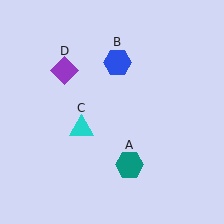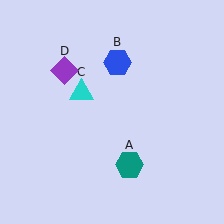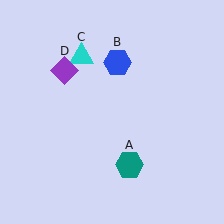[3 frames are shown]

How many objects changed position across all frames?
1 object changed position: cyan triangle (object C).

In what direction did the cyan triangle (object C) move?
The cyan triangle (object C) moved up.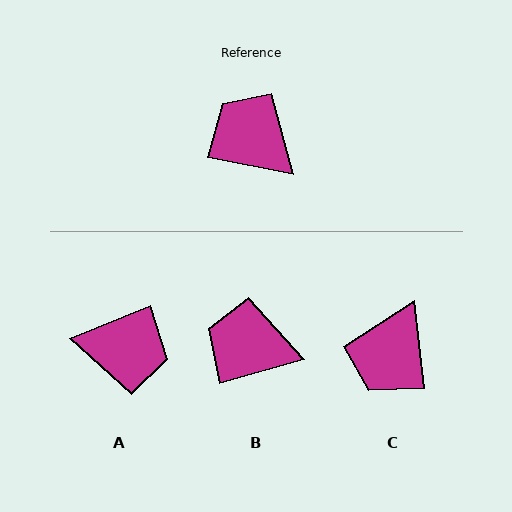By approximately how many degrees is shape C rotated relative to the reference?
Approximately 108 degrees counter-clockwise.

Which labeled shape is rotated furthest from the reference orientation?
A, about 147 degrees away.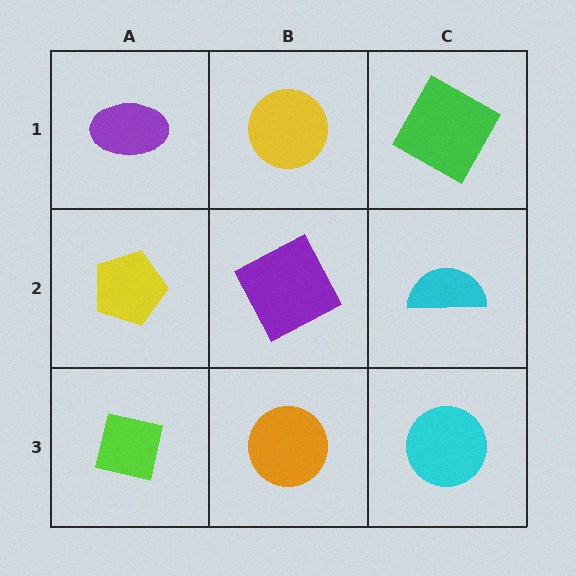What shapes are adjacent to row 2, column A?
A purple ellipse (row 1, column A), a lime square (row 3, column A), a purple square (row 2, column B).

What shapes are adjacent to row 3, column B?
A purple square (row 2, column B), a lime square (row 3, column A), a cyan circle (row 3, column C).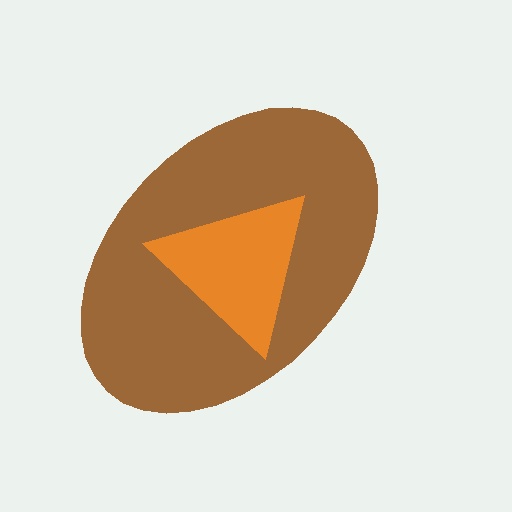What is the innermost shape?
The orange triangle.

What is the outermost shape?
The brown ellipse.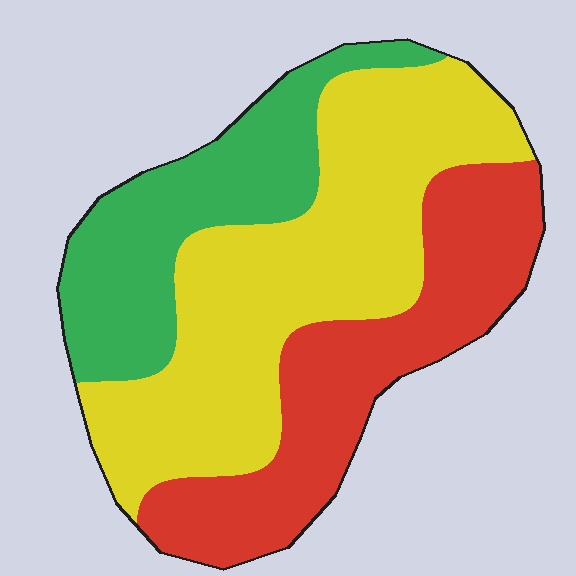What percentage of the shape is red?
Red covers 30% of the shape.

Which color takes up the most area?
Yellow, at roughly 45%.